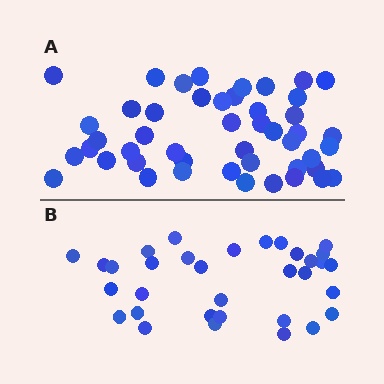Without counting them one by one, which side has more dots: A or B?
Region A (the top region) has more dots.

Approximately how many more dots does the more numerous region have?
Region A has approximately 15 more dots than region B.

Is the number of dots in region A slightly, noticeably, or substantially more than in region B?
Region A has noticeably more, but not dramatically so. The ratio is roughly 1.4 to 1.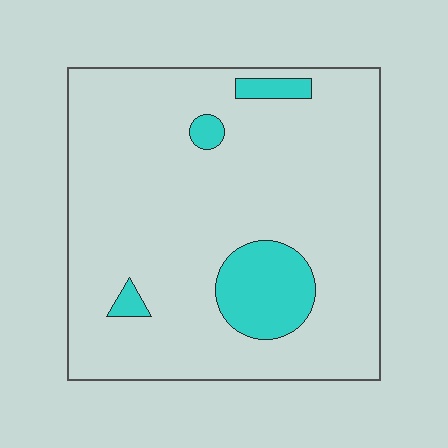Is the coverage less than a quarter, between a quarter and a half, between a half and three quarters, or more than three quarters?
Less than a quarter.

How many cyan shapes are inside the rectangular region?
4.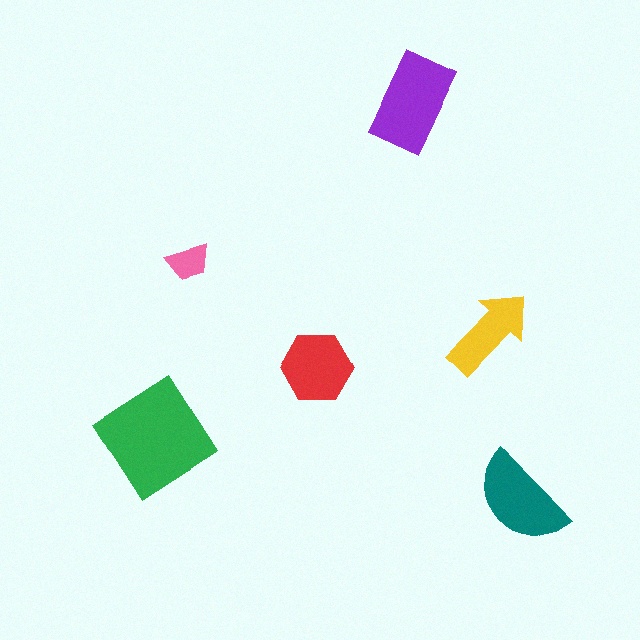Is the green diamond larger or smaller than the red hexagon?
Larger.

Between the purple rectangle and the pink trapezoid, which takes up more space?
The purple rectangle.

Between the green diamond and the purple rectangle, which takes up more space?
The green diamond.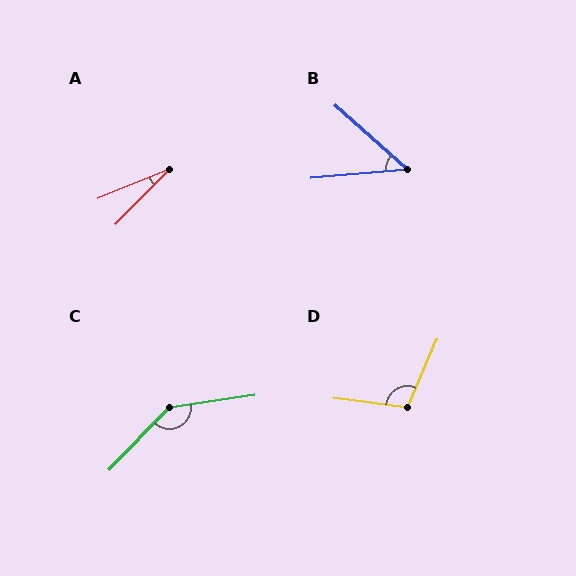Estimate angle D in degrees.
Approximately 106 degrees.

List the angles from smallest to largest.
A (23°), B (47°), D (106°), C (142°).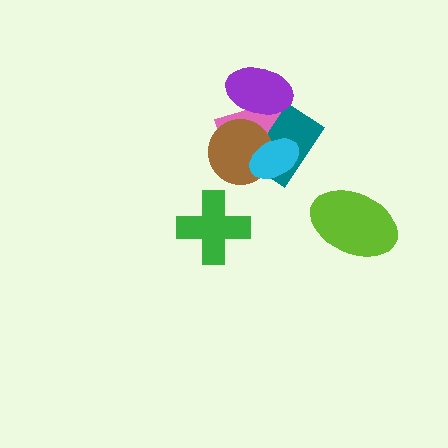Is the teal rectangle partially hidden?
Yes, it is partially covered by another shape.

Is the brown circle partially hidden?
Yes, it is partially covered by another shape.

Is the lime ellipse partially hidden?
No, no other shape covers it.